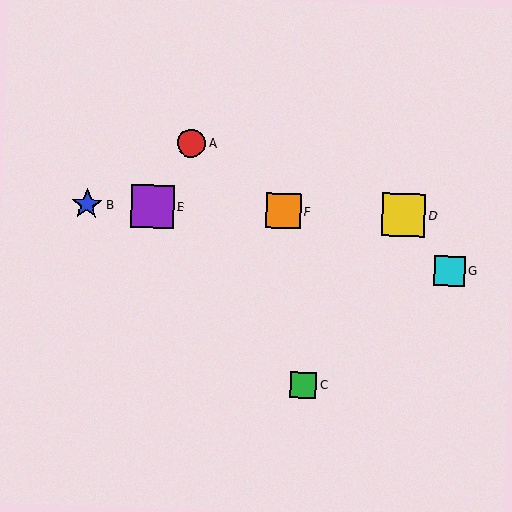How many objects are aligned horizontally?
4 objects (B, D, E, F) are aligned horizontally.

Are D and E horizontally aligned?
Yes, both are at y≈215.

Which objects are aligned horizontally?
Objects B, D, E, F are aligned horizontally.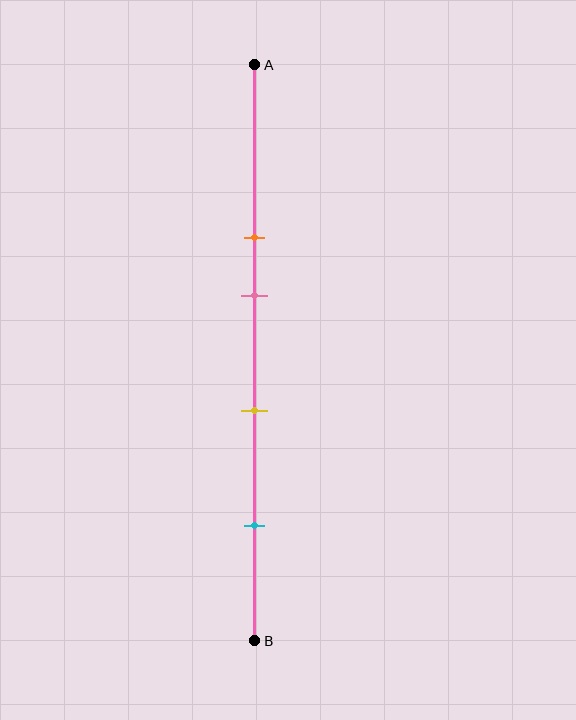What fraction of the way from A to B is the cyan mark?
The cyan mark is approximately 80% (0.8) of the way from A to B.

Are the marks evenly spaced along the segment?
No, the marks are not evenly spaced.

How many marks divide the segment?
There are 4 marks dividing the segment.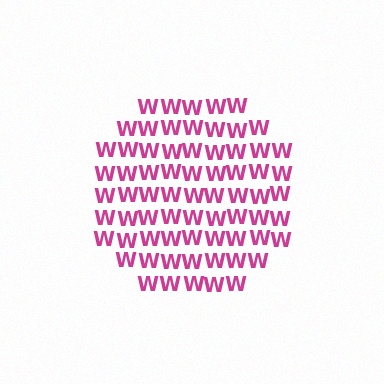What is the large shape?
The large shape is a circle.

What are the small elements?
The small elements are letter W's.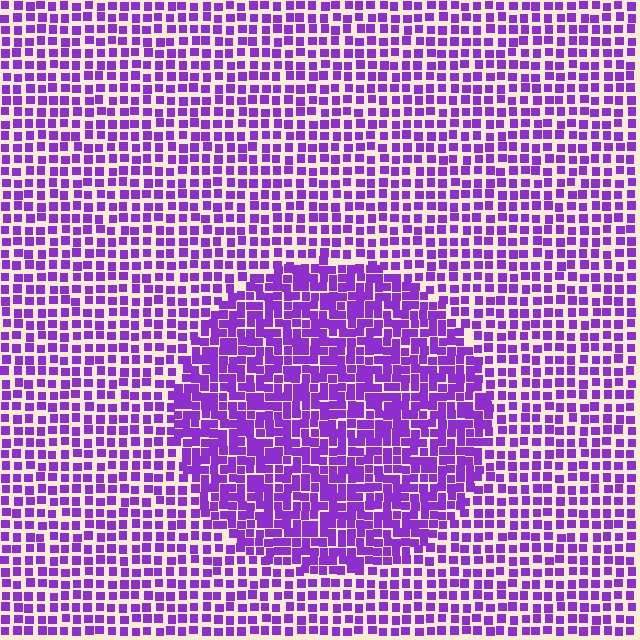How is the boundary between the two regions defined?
The boundary is defined by a change in element density (approximately 1.7x ratio). All elements are the same color, size, and shape.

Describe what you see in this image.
The image contains small purple elements arranged at two different densities. A circle-shaped region is visible where the elements are more densely packed than the surrounding area.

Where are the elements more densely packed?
The elements are more densely packed inside the circle boundary.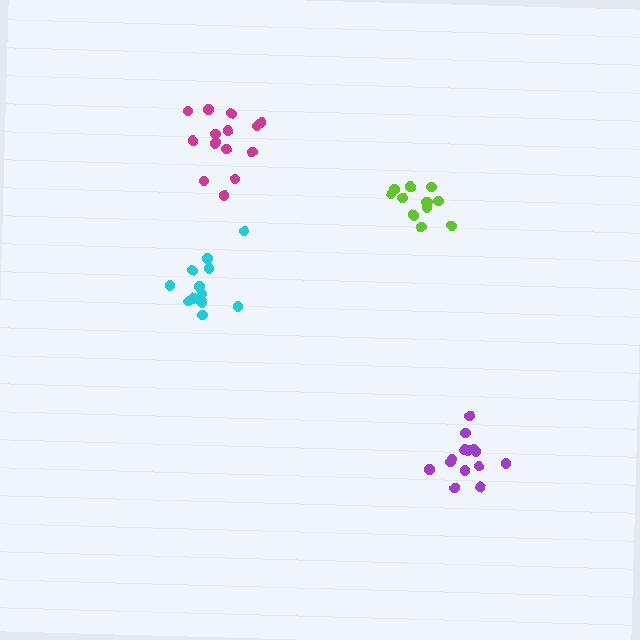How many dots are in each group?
Group 1: 13 dots, Group 2: 15 dots, Group 3: 12 dots, Group 4: 14 dots (54 total).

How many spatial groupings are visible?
There are 4 spatial groupings.